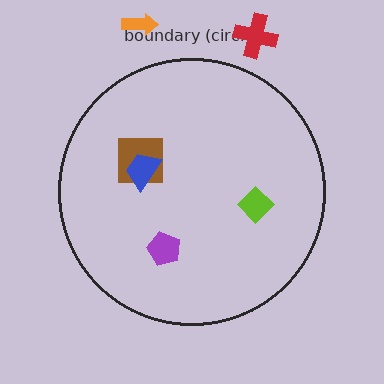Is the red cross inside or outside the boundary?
Outside.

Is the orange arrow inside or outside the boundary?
Outside.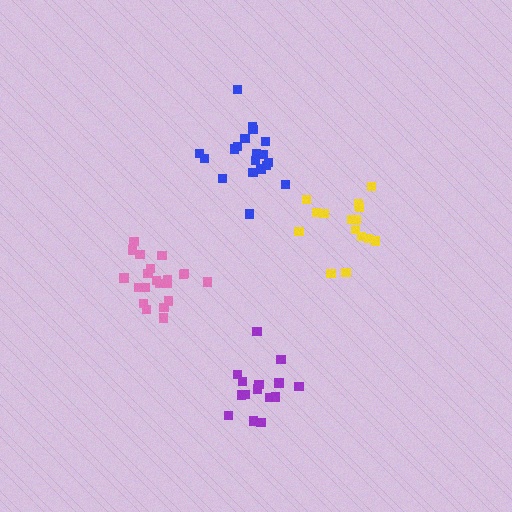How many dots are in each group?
Group 1: 21 dots, Group 2: 15 dots, Group 3: 15 dots, Group 4: 19 dots (70 total).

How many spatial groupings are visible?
There are 4 spatial groupings.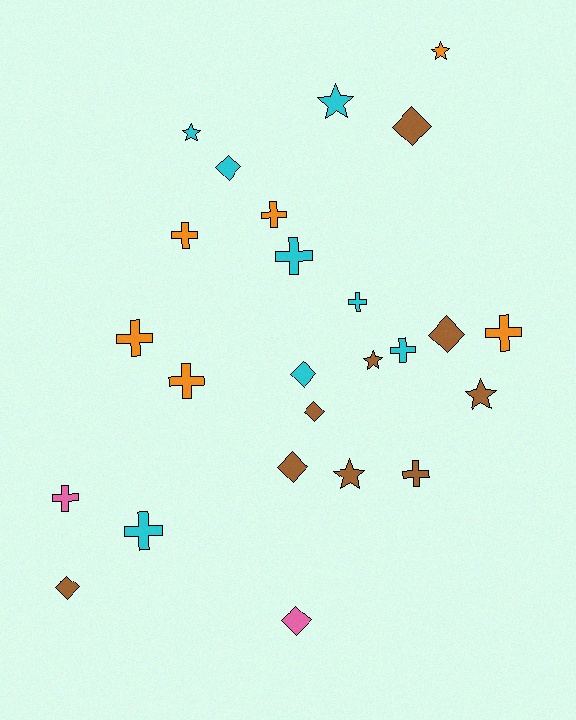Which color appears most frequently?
Brown, with 9 objects.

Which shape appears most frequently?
Cross, with 11 objects.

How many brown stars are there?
There are 3 brown stars.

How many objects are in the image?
There are 25 objects.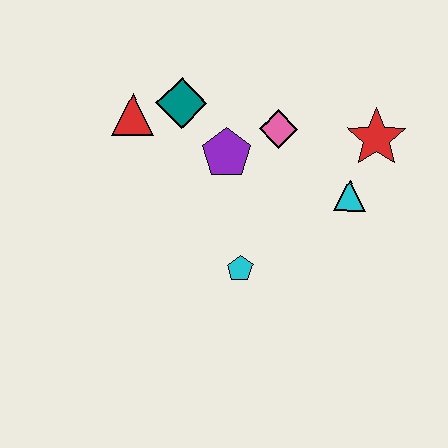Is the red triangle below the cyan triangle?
No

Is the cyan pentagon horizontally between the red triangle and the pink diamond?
Yes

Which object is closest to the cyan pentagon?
The purple pentagon is closest to the cyan pentagon.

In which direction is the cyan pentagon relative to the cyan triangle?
The cyan pentagon is to the left of the cyan triangle.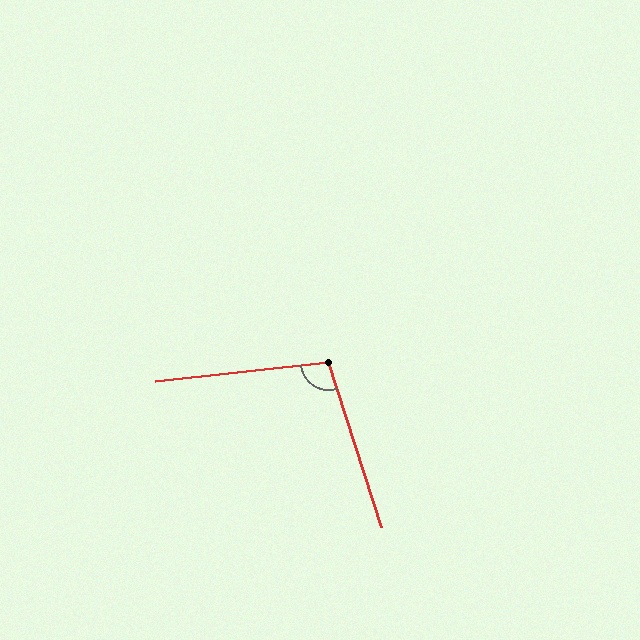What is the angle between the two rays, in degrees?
Approximately 102 degrees.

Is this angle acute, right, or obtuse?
It is obtuse.